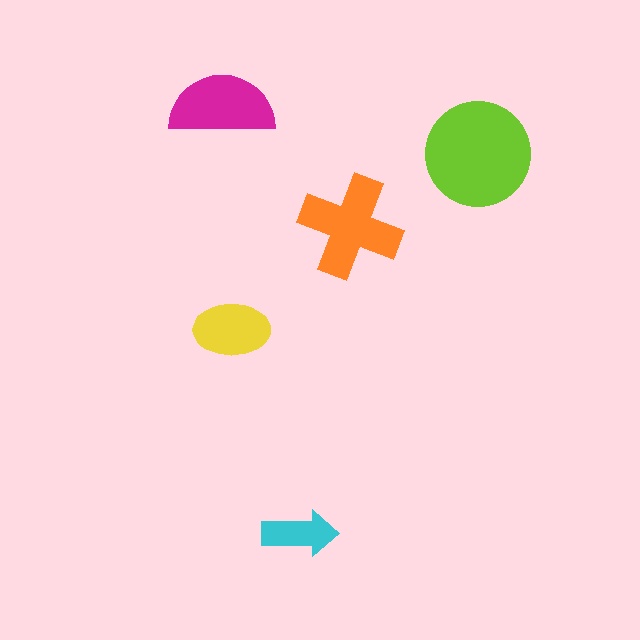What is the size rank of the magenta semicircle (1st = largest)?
3rd.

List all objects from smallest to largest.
The cyan arrow, the yellow ellipse, the magenta semicircle, the orange cross, the lime circle.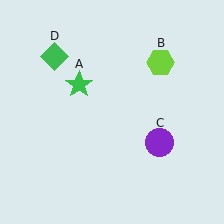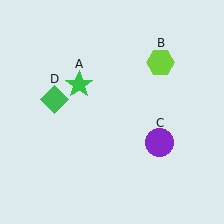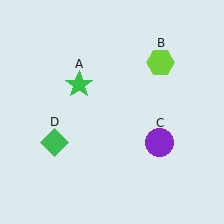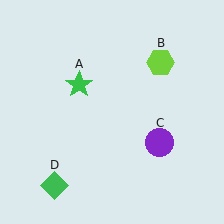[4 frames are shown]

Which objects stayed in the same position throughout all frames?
Green star (object A) and lime hexagon (object B) and purple circle (object C) remained stationary.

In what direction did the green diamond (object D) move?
The green diamond (object D) moved down.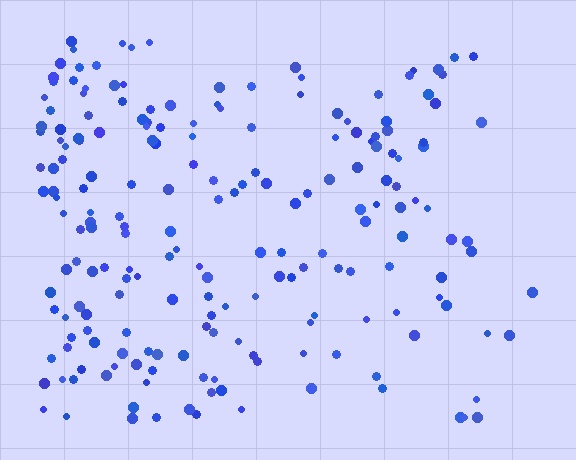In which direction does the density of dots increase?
From right to left, with the left side densest.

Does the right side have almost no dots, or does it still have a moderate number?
Still a moderate number, just noticeably fewer than the left.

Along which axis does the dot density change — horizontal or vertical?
Horizontal.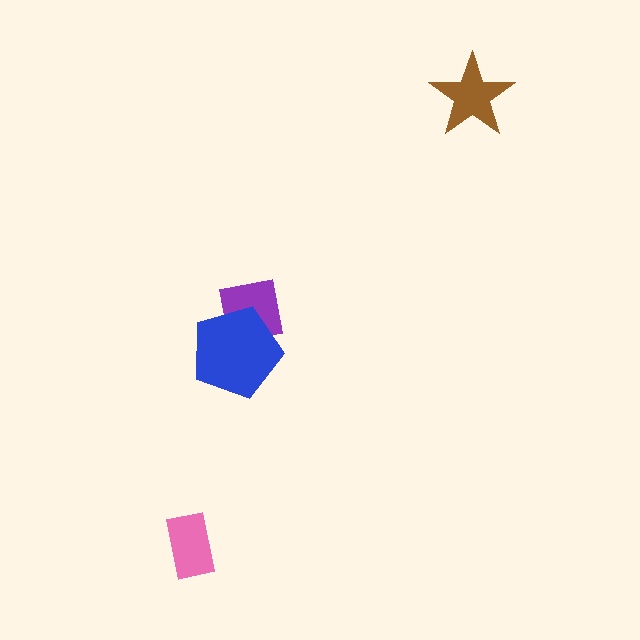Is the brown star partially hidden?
No, no other shape covers it.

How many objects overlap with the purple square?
1 object overlaps with the purple square.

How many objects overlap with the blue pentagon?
1 object overlaps with the blue pentagon.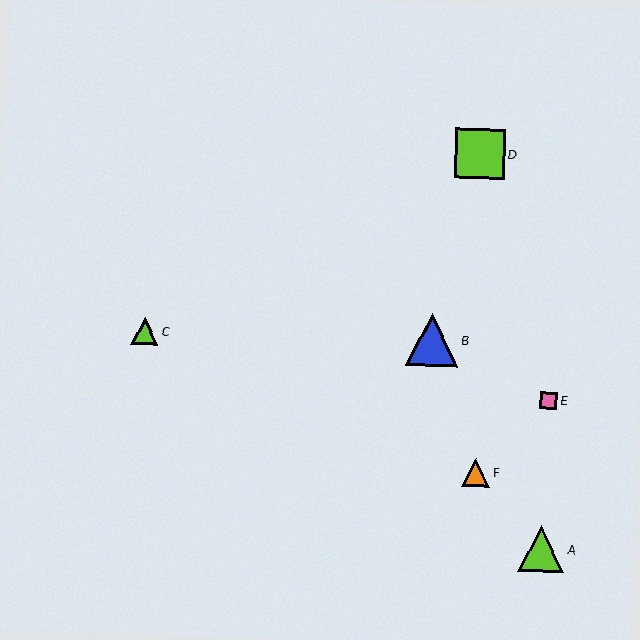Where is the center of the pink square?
The center of the pink square is at (549, 401).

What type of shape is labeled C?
Shape C is a lime triangle.